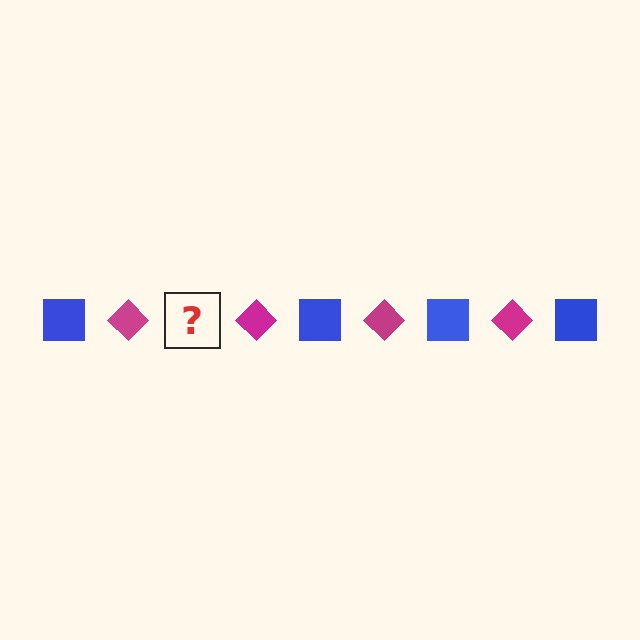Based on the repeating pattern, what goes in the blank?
The blank should be a blue square.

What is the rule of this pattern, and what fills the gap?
The rule is that the pattern alternates between blue square and magenta diamond. The gap should be filled with a blue square.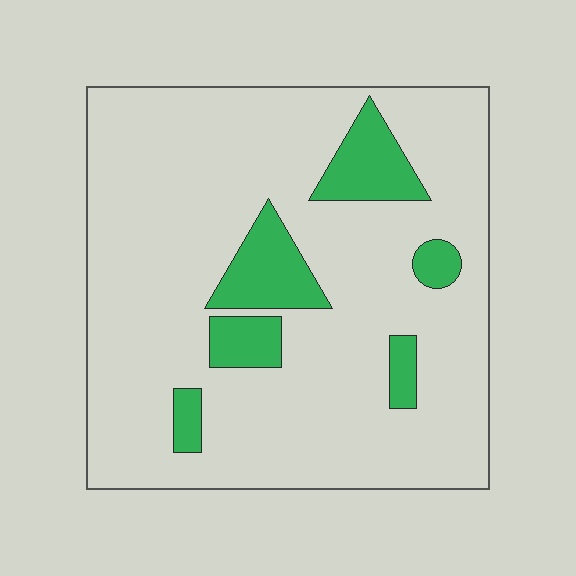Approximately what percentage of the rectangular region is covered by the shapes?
Approximately 15%.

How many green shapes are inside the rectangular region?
6.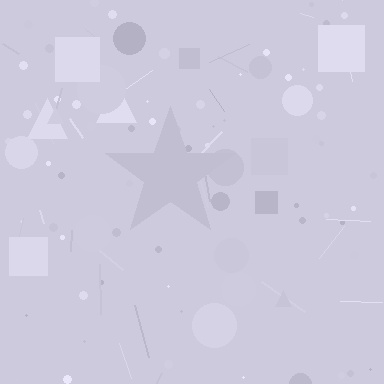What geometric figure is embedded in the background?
A star is embedded in the background.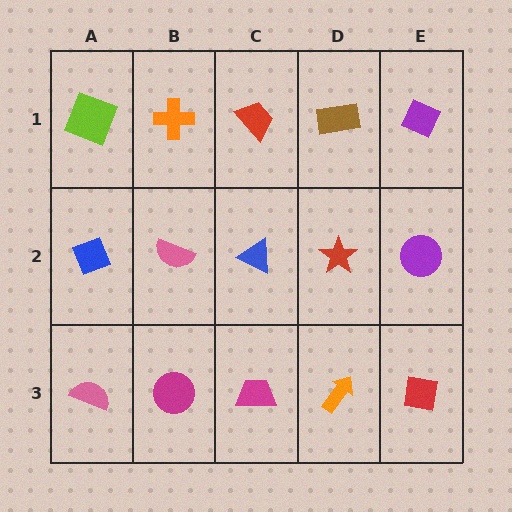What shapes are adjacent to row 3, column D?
A red star (row 2, column D), a magenta trapezoid (row 3, column C), a red square (row 3, column E).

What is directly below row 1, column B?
A pink semicircle.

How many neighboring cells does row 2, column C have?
4.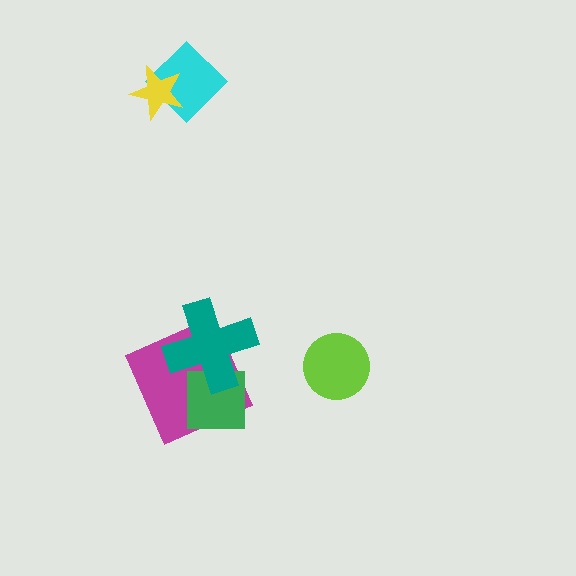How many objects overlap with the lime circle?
0 objects overlap with the lime circle.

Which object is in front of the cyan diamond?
The yellow star is in front of the cyan diamond.